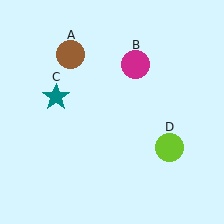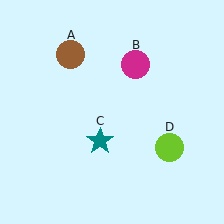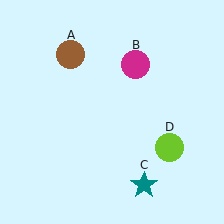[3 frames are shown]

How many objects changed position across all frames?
1 object changed position: teal star (object C).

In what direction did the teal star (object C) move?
The teal star (object C) moved down and to the right.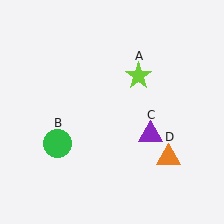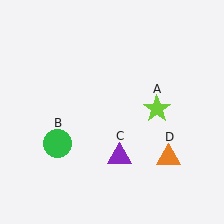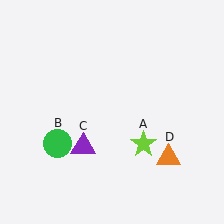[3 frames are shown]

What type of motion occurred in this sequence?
The lime star (object A), purple triangle (object C) rotated clockwise around the center of the scene.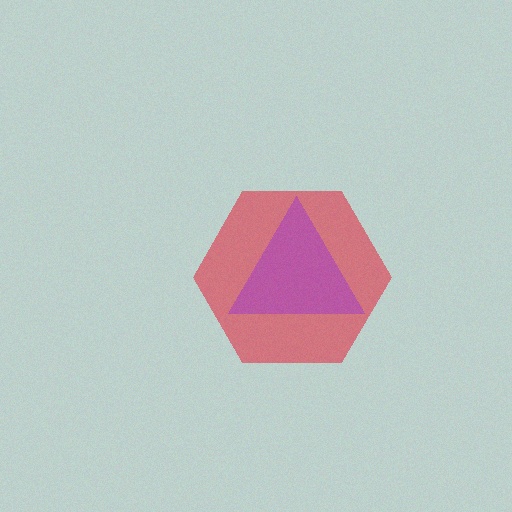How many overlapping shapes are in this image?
There are 2 overlapping shapes in the image.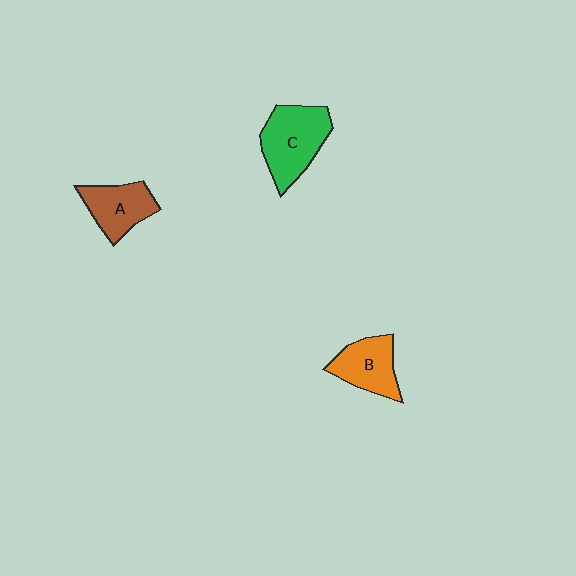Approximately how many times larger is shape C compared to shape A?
Approximately 1.4 times.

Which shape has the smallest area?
Shape B (orange).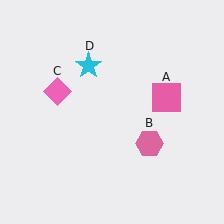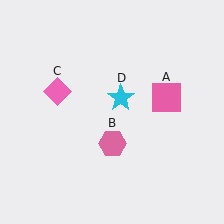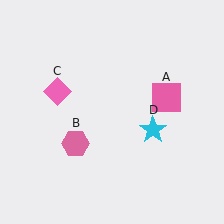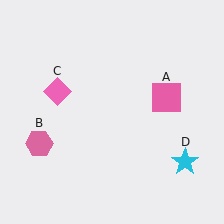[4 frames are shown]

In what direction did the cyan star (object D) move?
The cyan star (object D) moved down and to the right.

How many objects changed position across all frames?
2 objects changed position: pink hexagon (object B), cyan star (object D).